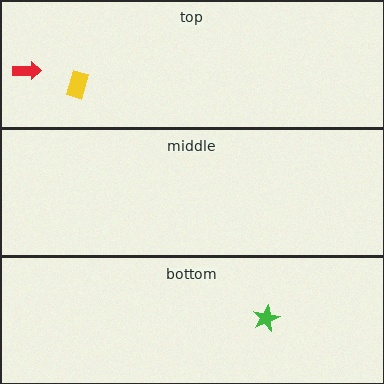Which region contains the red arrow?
The top region.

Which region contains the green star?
The bottom region.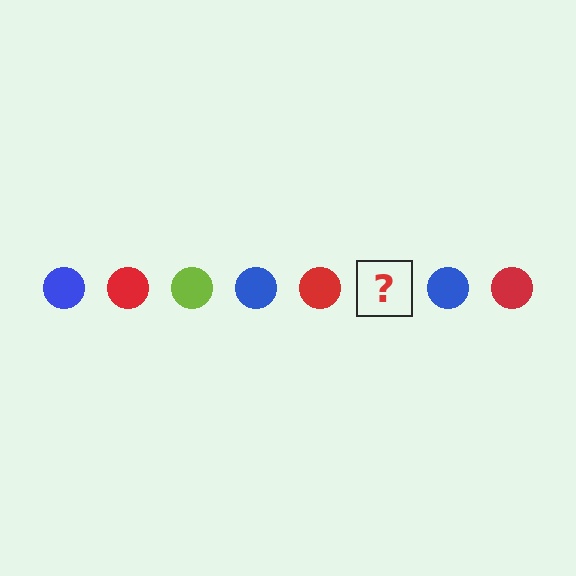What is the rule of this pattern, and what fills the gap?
The rule is that the pattern cycles through blue, red, lime circles. The gap should be filled with a lime circle.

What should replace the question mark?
The question mark should be replaced with a lime circle.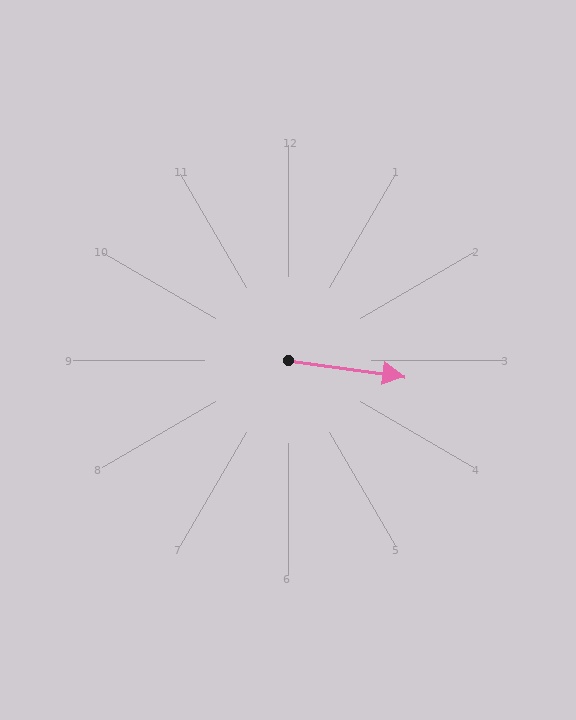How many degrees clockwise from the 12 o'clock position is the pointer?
Approximately 98 degrees.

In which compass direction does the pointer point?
East.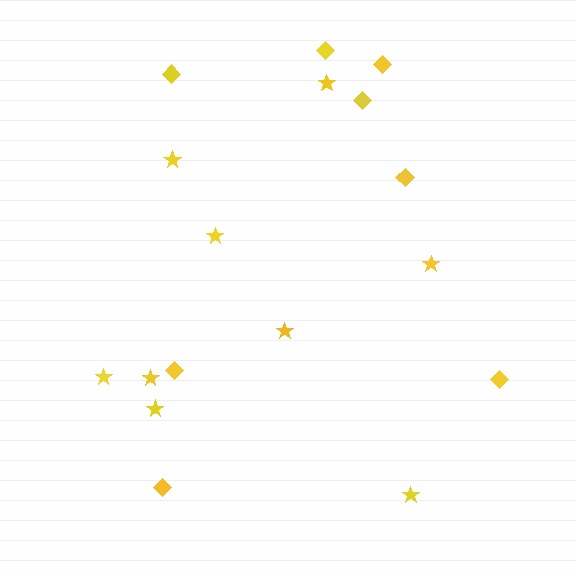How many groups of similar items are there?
There are 2 groups: one group of diamonds (8) and one group of stars (9).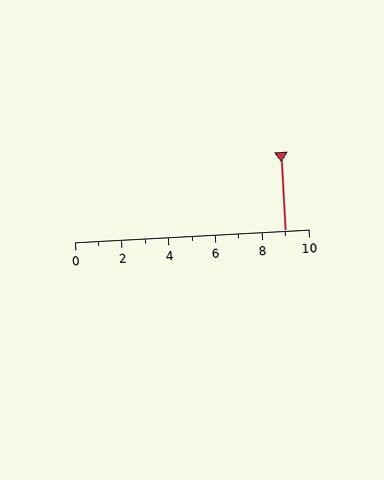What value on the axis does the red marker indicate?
The marker indicates approximately 9.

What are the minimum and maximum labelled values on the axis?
The axis runs from 0 to 10.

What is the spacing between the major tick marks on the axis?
The major ticks are spaced 2 apart.